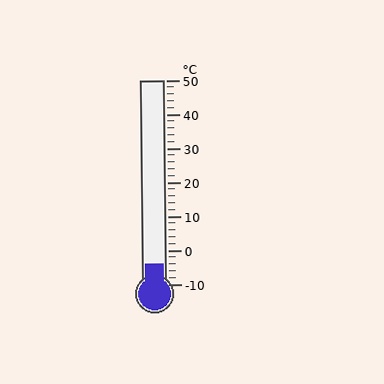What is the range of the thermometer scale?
The thermometer scale ranges from -10°C to 50°C.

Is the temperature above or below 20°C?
The temperature is below 20°C.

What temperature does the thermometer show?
The thermometer shows approximately -4°C.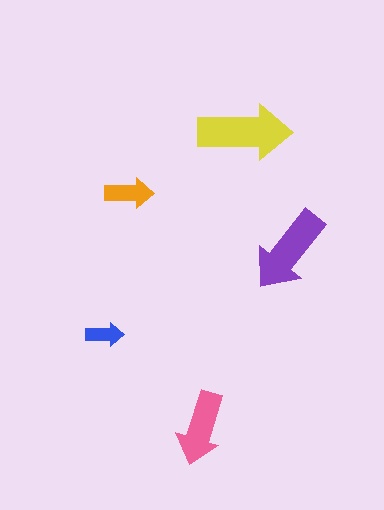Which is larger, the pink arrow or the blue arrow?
The pink one.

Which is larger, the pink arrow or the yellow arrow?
The yellow one.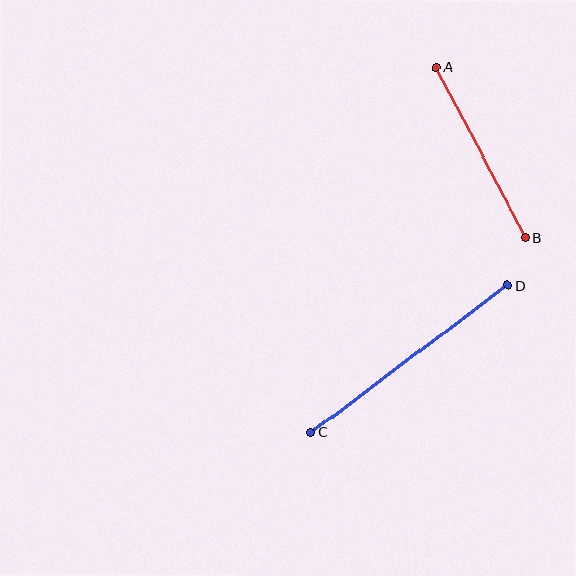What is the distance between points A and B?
The distance is approximately 192 pixels.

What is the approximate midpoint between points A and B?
The midpoint is at approximately (481, 152) pixels.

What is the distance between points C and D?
The distance is approximately 246 pixels.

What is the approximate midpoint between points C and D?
The midpoint is at approximately (410, 359) pixels.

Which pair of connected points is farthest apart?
Points C and D are farthest apart.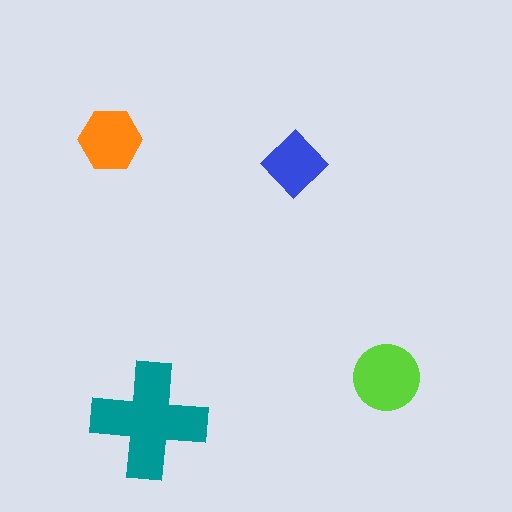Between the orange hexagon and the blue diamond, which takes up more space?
The orange hexagon.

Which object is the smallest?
The blue diamond.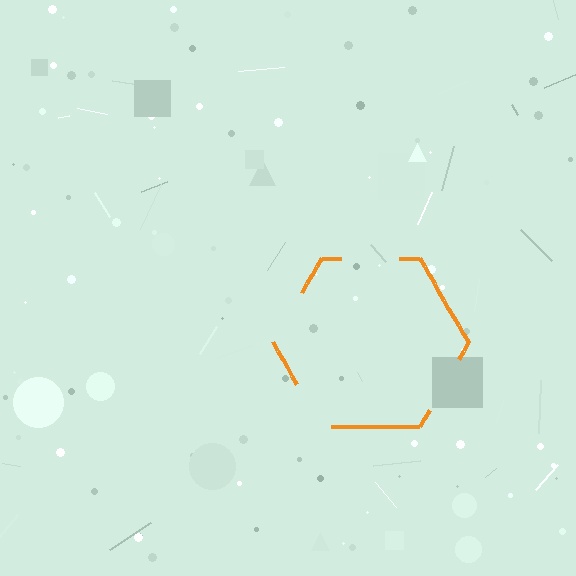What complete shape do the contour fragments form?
The contour fragments form a hexagon.